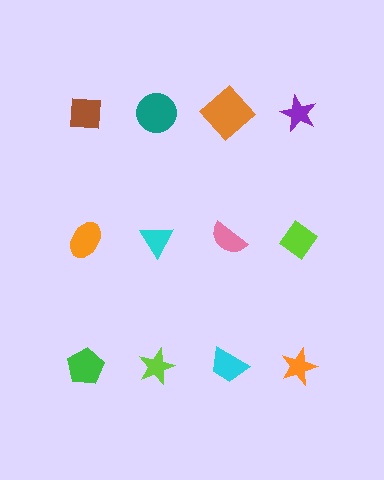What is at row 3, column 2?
A lime star.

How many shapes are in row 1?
4 shapes.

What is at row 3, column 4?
An orange star.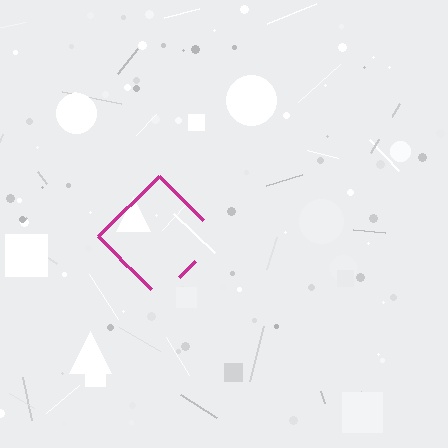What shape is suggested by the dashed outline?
The dashed outline suggests a diamond.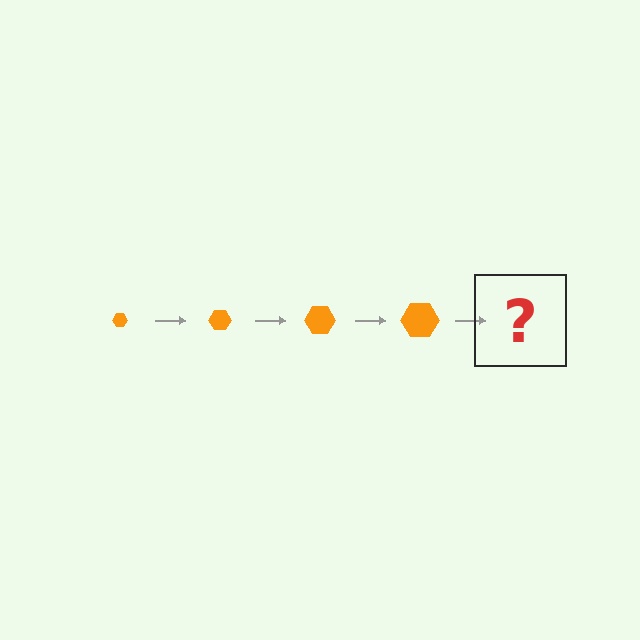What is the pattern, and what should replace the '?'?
The pattern is that the hexagon gets progressively larger each step. The '?' should be an orange hexagon, larger than the previous one.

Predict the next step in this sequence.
The next step is an orange hexagon, larger than the previous one.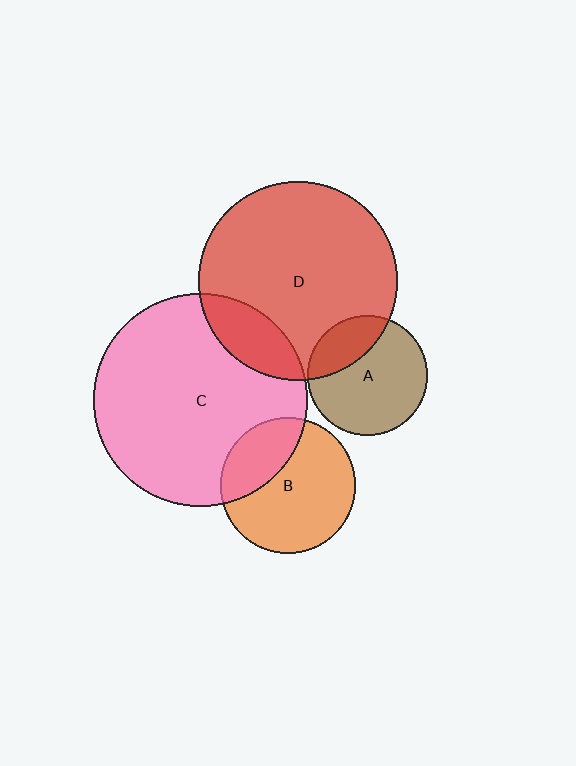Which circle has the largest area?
Circle C (pink).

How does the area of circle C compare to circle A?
Approximately 3.2 times.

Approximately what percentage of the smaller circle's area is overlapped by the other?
Approximately 25%.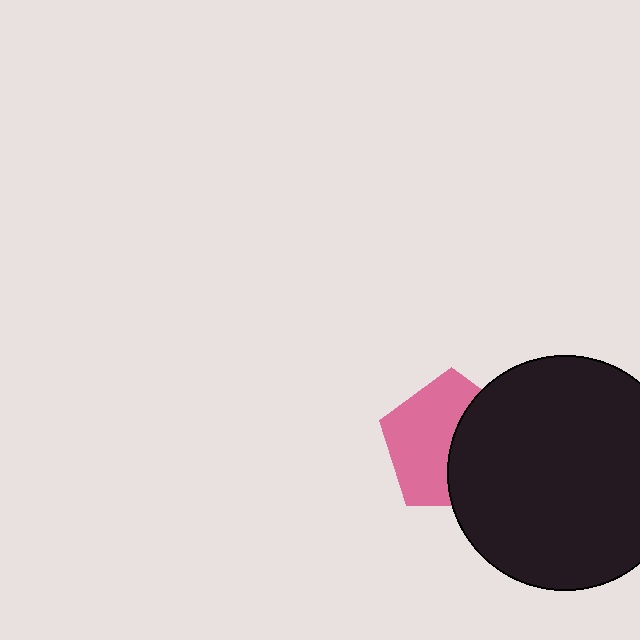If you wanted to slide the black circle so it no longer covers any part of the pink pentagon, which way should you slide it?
Slide it right — that is the most direct way to separate the two shapes.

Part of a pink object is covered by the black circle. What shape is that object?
It is a pentagon.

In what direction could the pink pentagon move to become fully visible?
The pink pentagon could move left. That would shift it out from behind the black circle entirely.